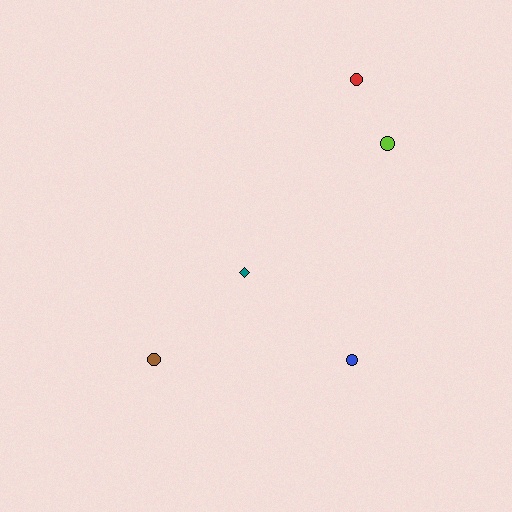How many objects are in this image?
There are 5 objects.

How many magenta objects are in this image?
There are no magenta objects.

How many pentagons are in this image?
There are no pentagons.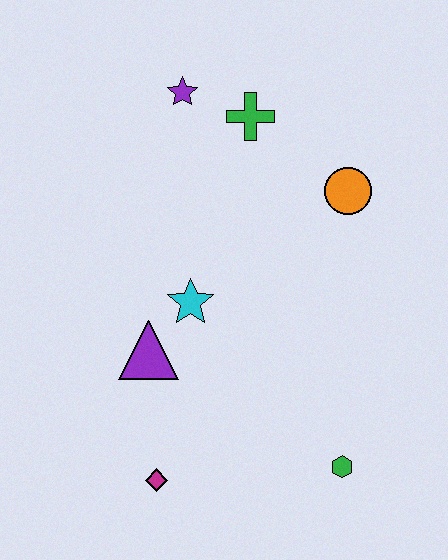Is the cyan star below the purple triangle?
No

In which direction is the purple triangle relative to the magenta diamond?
The purple triangle is above the magenta diamond.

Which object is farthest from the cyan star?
The green hexagon is farthest from the cyan star.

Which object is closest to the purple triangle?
The cyan star is closest to the purple triangle.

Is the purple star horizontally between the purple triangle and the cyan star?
Yes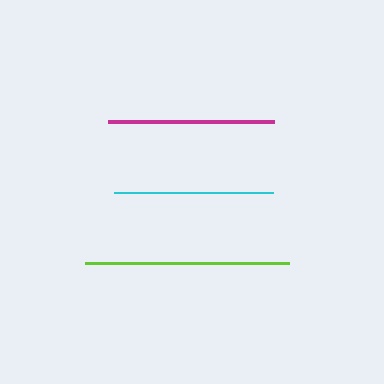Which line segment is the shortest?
The cyan line is the shortest at approximately 160 pixels.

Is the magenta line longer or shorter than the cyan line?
The magenta line is longer than the cyan line.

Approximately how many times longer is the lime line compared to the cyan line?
The lime line is approximately 1.3 times the length of the cyan line.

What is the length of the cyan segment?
The cyan segment is approximately 160 pixels long.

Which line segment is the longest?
The lime line is the longest at approximately 204 pixels.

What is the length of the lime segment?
The lime segment is approximately 204 pixels long.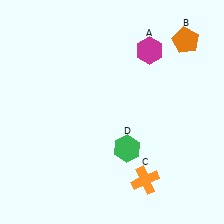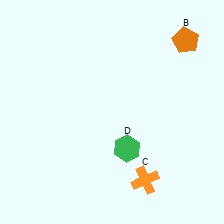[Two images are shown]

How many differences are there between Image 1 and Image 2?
There is 1 difference between the two images.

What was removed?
The magenta hexagon (A) was removed in Image 2.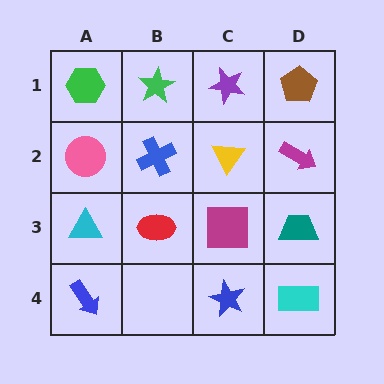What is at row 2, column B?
A blue cross.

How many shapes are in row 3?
4 shapes.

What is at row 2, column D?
A magenta arrow.